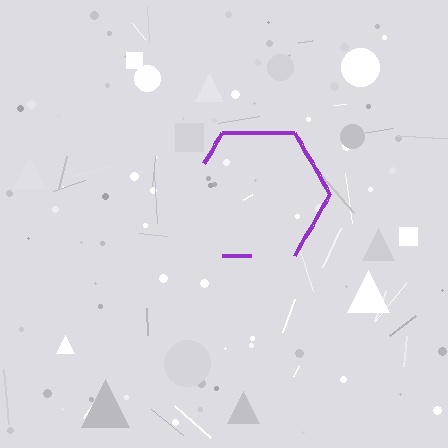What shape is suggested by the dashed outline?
The dashed outline suggests a hexagon.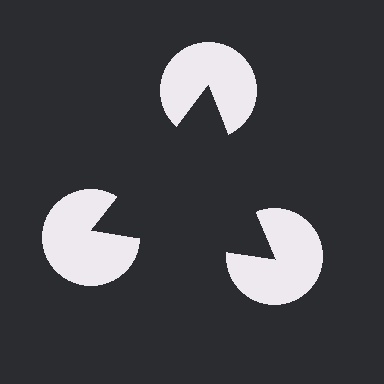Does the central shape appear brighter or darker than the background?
It typically appears slightly darker than the background, even though no actual brightness change is drawn.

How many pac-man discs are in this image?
There are 3 — one at each vertex of the illusory triangle.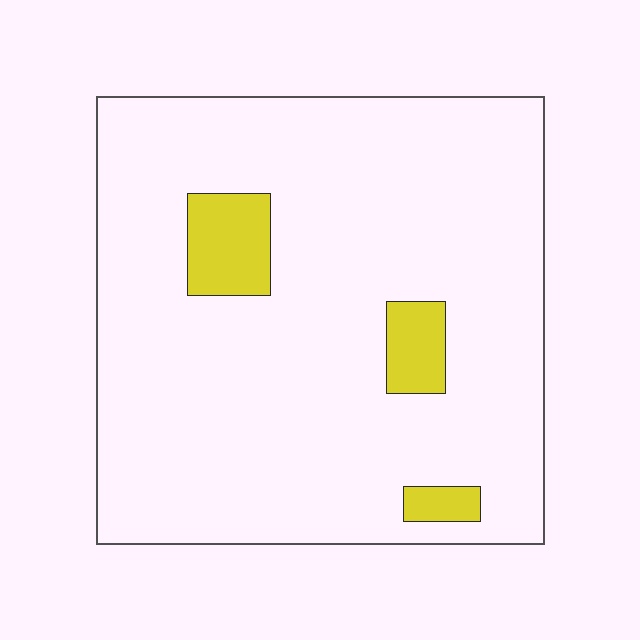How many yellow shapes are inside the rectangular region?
3.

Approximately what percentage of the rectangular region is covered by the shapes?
Approximately 10%.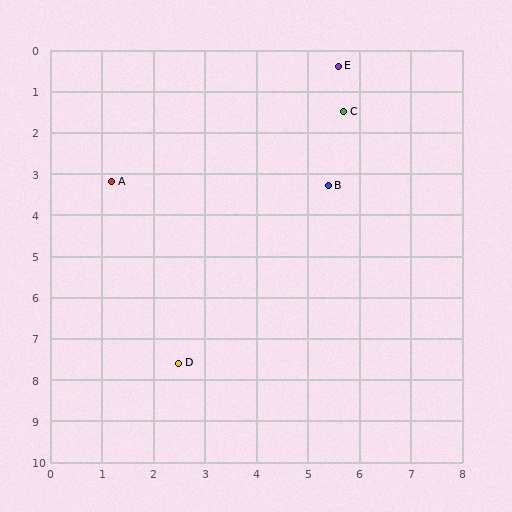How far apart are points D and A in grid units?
Points D and A are about 4.6 grid units apart.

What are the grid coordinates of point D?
Point D is at approximately (2.5, 7.6).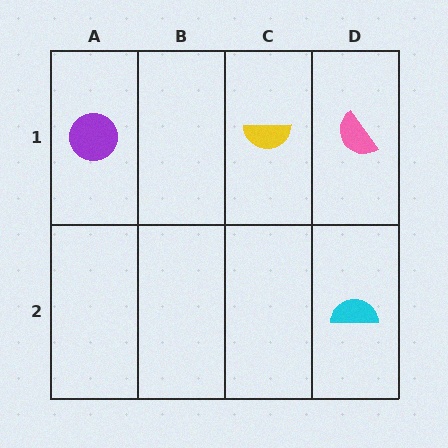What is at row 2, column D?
A cyan semicircle.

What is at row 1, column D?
A pink semicircle.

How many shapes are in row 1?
3 shapes.